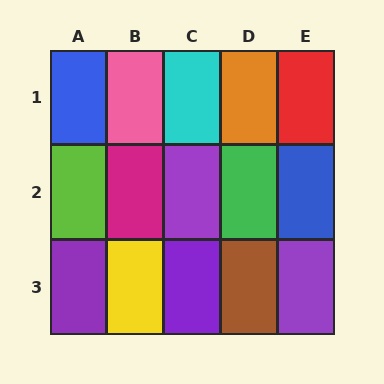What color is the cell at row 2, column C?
Purple.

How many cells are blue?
2 cells are blue.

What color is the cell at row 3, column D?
Brown.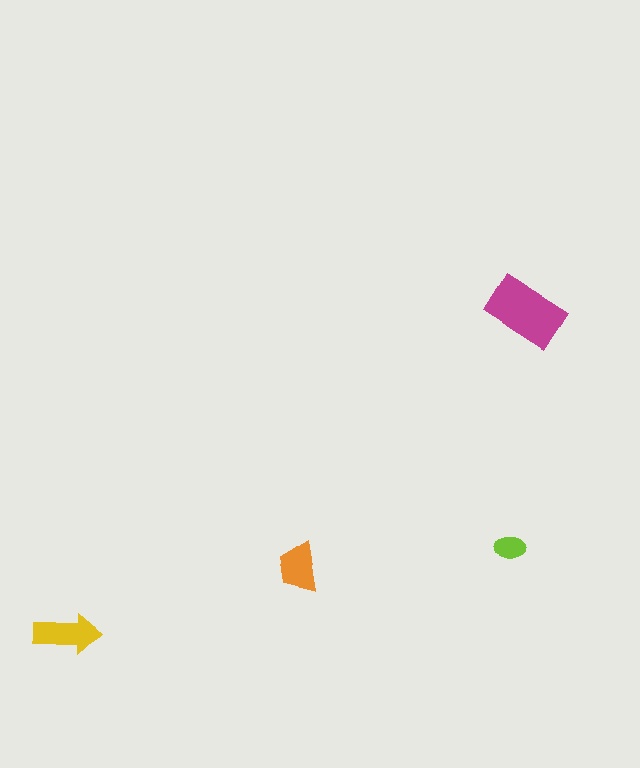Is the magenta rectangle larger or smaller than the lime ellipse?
Larger.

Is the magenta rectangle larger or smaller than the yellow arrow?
Larger.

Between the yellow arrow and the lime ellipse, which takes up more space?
The yellow arrow.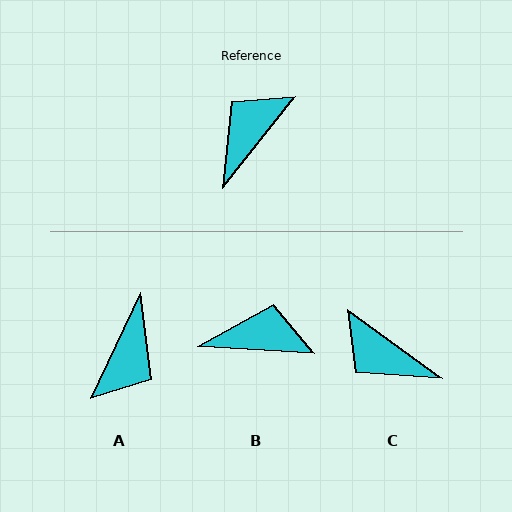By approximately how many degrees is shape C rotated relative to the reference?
Approximately 93 degrees counter-clockwise.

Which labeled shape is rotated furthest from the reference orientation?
A, about 167 degrees away.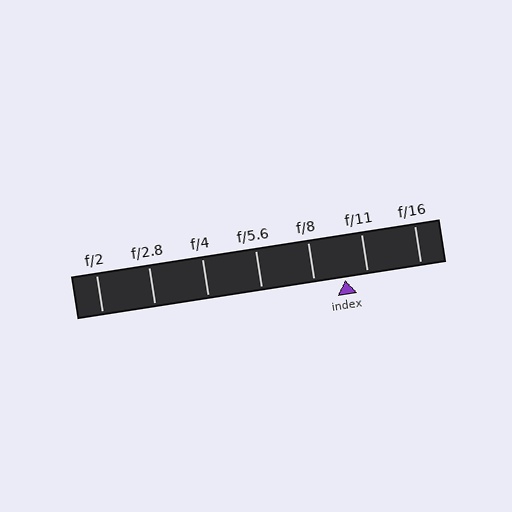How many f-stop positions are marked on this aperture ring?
There are 7 f-stop positions marked.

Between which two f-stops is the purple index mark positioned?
The index mark is between f/8 and f/11.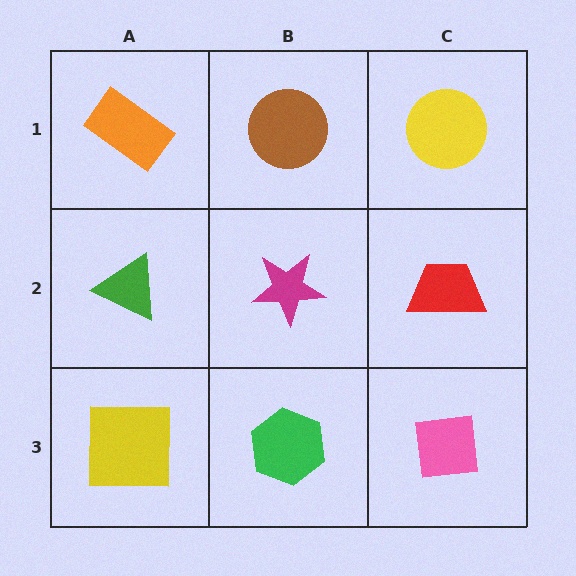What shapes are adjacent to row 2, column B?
A brown circle (row 1, column B), a green hexagon (row 3, column B), a green triangle (row 2, column A), a red trapezoid (row 2, column C).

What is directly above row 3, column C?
A red trapezoid.